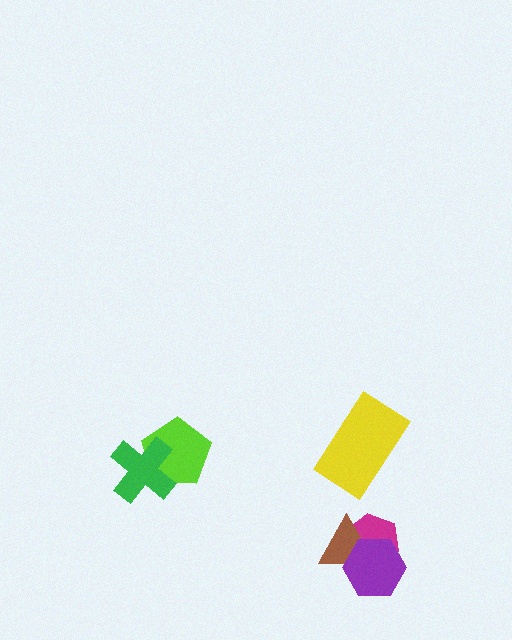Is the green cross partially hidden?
No, no other shape covers it.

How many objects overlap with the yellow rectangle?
0 objects overlap with the yellow rectangle.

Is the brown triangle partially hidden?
Yes, it is partially covered by another shape.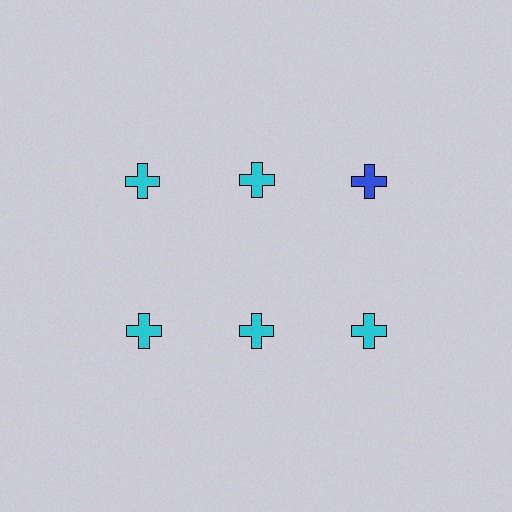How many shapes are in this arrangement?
There are 6 shapes arranged in a grid pattern.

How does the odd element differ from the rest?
It has a different color: blue instead of cyan.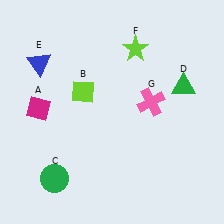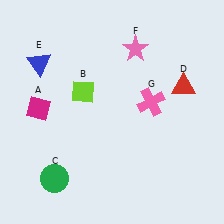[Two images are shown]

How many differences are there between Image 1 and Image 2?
There are 2 differences between the two images.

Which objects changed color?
D changed from green to red. F changed from lime to pink.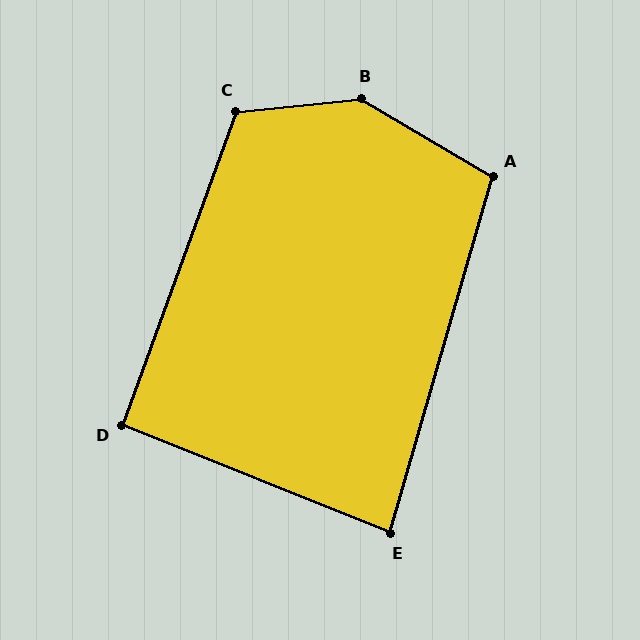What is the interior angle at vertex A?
Approximately 104 degrees (obtuse).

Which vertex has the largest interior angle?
B, at approximately 144 degrees.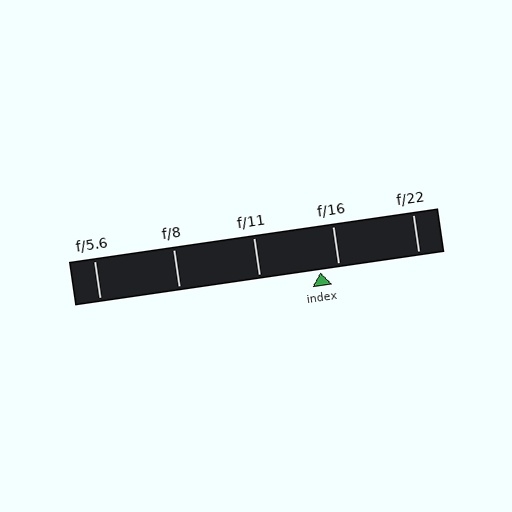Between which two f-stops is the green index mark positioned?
The index mark is between f/11 and f/16.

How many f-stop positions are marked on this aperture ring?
There are 5 f-stop positions marked.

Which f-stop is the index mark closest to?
The index mark is closest to f/16.